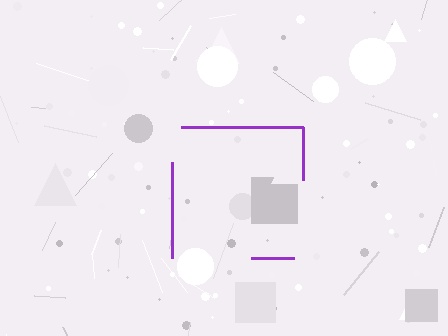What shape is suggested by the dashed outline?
The dashed outline suggests a square.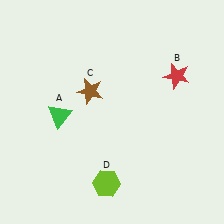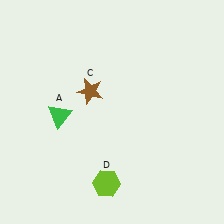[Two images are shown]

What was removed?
The red star (B) was removed in Image 2.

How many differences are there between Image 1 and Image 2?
There is 1 difference between the two images.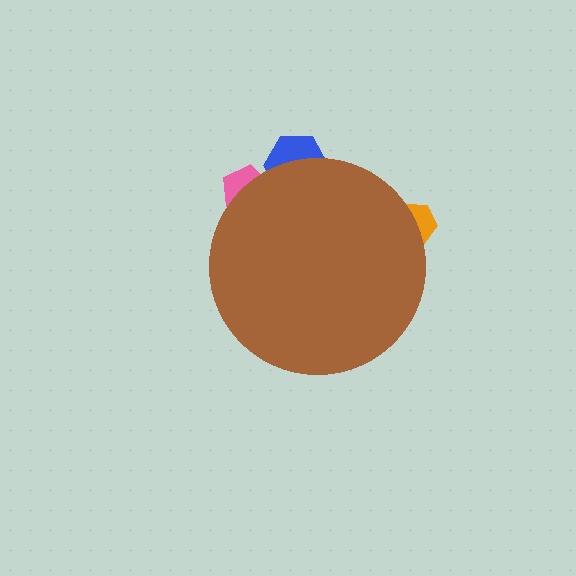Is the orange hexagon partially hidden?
Yes, the orange hexagon is partially hidden behind the brown circle.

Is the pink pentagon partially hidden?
Yes, the pink pentagon is partially hidden behind the brown circle.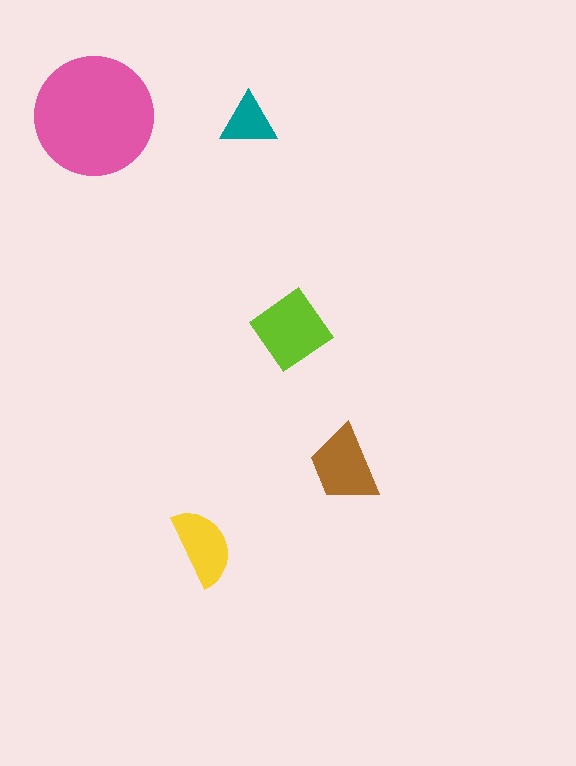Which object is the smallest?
The teal triangle.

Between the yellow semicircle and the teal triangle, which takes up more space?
The yellow semicircle.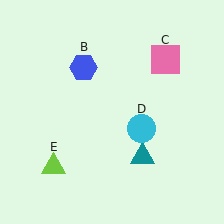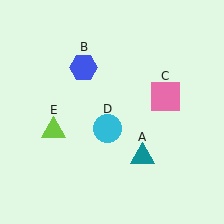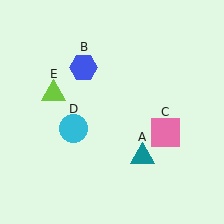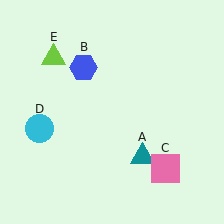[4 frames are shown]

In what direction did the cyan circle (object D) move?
The cyan circle (object D) moved left.